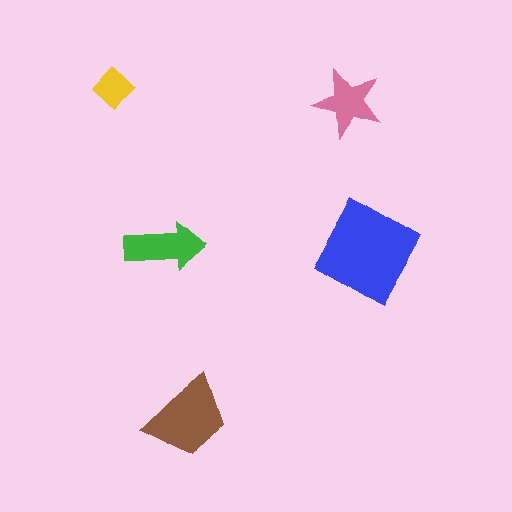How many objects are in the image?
There are 5 objects in the image.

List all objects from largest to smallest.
The blue square, the brown trapezoid, the green arrow, the pink star, the yellow diamond.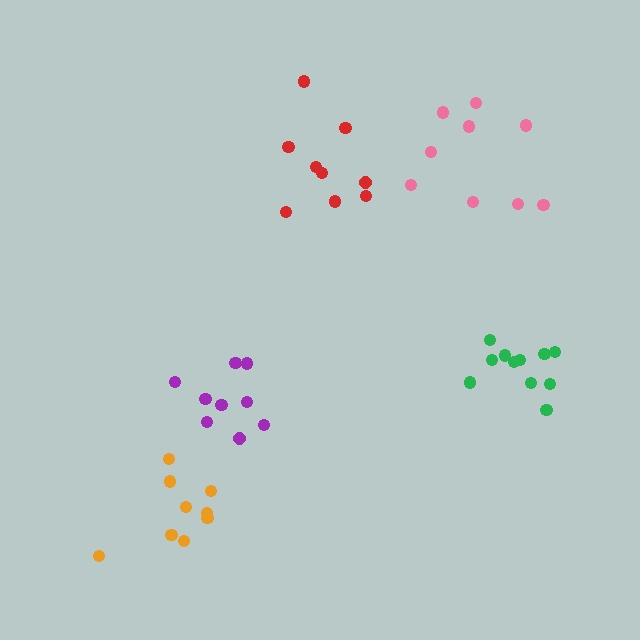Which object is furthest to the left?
The orange cluster is leftmost.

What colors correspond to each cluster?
The clusters are colored: orange, red, pink, green, purple.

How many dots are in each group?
Group 1: 9 dots, Group 2: 9 dots, Group 3: 9 dots, Group 4: 11 dots, Group 5: 9 dots (47 total).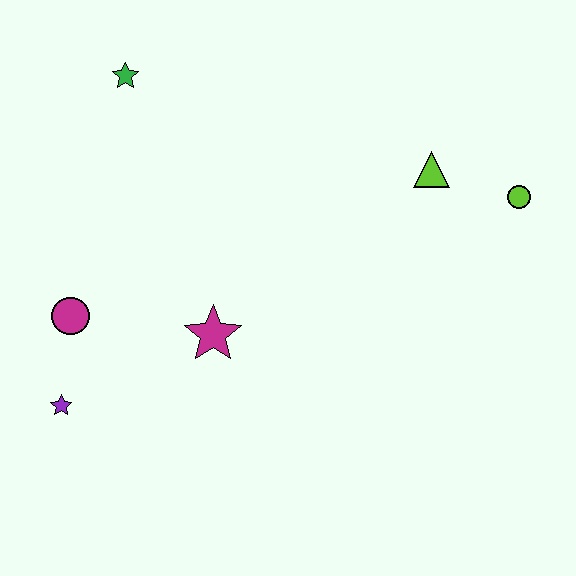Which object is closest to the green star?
The magenta circle is closest to the green star.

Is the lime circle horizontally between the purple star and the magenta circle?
No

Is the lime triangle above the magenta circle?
Yes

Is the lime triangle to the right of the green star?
Yes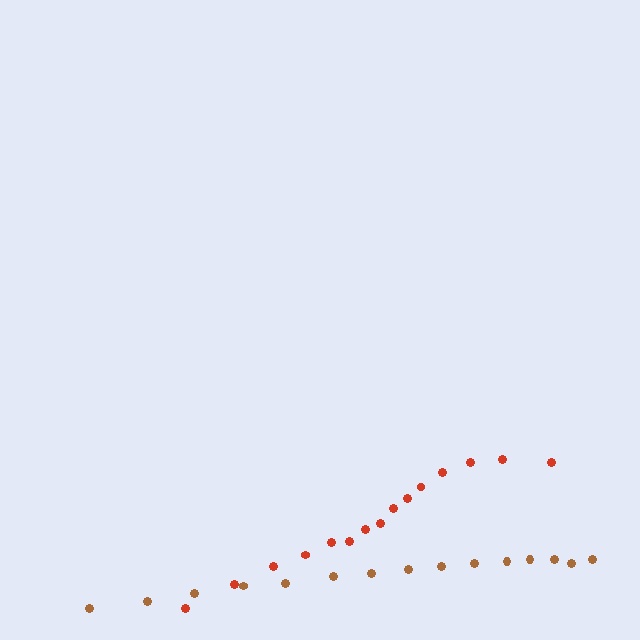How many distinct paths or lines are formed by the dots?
There are 2 distinct paths.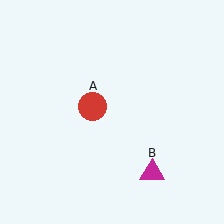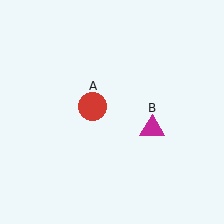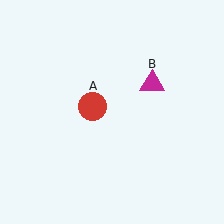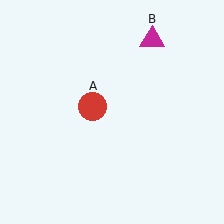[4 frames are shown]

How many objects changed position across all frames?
1 object changed position: magenta triangle (object B).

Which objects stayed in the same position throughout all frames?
Red circle (object A) remained stationary.